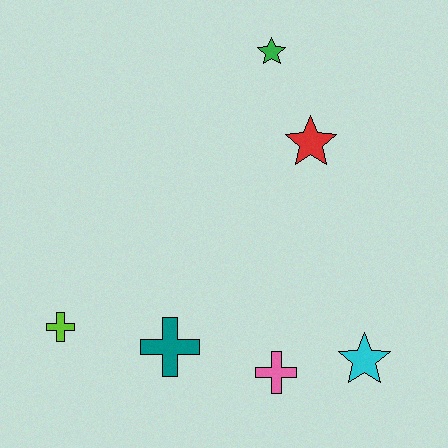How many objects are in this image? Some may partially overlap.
There are 6 objects.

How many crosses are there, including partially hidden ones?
There are 3 crosses.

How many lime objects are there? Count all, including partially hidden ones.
There is 1 lime object.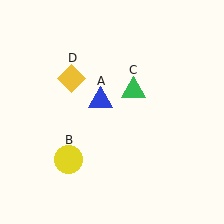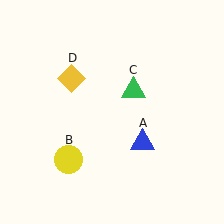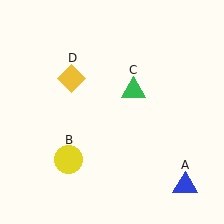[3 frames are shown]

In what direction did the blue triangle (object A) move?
The blue triangle (object A) moved down and to the right.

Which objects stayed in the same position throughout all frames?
Yellow circle (object B) and green triangle (object C) and yellow diamond (object D) remained stationary.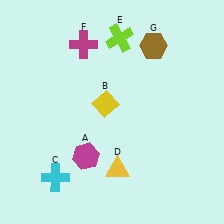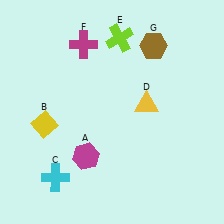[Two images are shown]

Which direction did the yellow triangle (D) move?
The yellow triangle (D) moved up.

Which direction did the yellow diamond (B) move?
The yellow diamond (B) moved left.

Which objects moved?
The objects that moved are: the yellow diamond (B), the yellow triangle (D).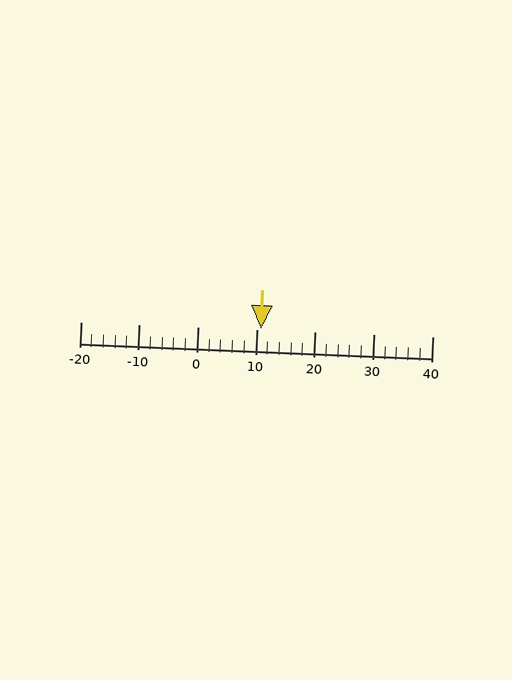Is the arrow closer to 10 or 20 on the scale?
The arrow is closer to 10.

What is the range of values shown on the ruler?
The ruler shows values from -20 to 40.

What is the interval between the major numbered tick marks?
The major tick marks are spaced 10 units apart.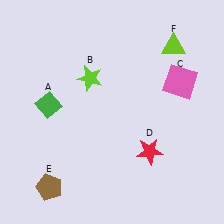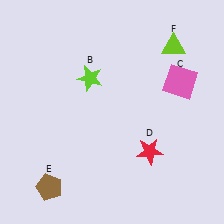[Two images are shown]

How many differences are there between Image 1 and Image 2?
There is 1 difference between the two images.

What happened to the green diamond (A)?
The green diamond (A) was removed in Image 2. It was in the top-left area of Image 1.